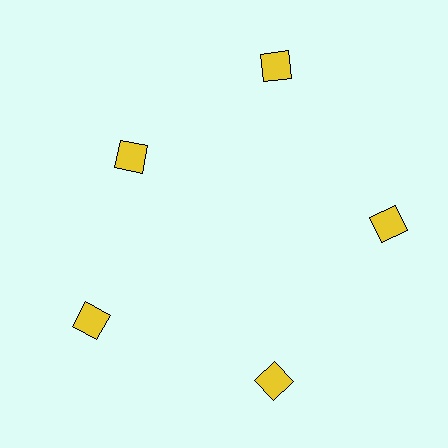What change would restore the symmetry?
The symmetry would be restored by moving it outward, back onto the ring so that all 5 squares sit at equal angles and equal distance from the center.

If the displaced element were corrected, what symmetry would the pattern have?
It would have 5-fold rotational symmetry — the pattern would map onto itself every 72 degrees.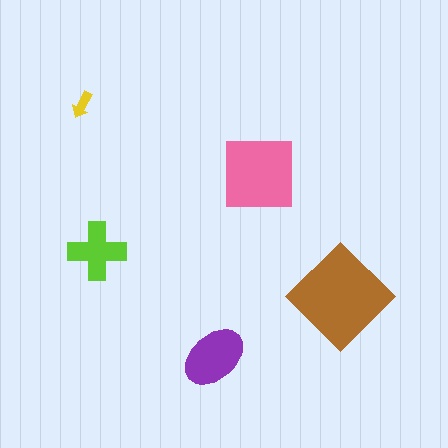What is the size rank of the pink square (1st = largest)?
2nd.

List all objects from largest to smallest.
The brown diamond, the pink square, the purple ellipse, the lime cross, the yellow arrow.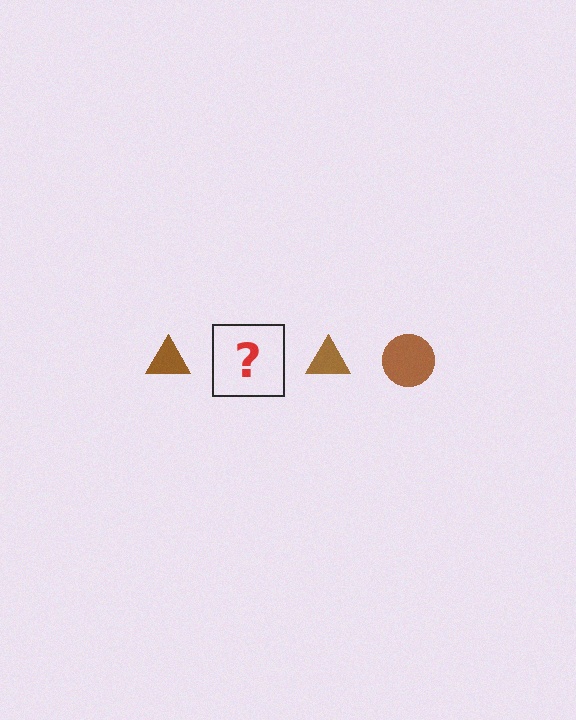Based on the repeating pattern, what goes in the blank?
The blank should be a brown circle.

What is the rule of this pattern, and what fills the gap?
The rule is that the pattern cycles through triangle, circle shapes in brown. The gap should be filled with a brown circle.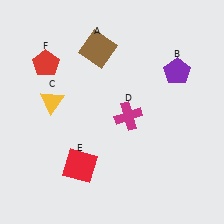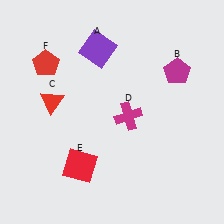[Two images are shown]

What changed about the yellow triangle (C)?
In Image 1, C is yellow. In Image 2, it changed to red.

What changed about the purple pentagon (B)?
In Image 1, B is purple. In Image 2, it changed to magenta.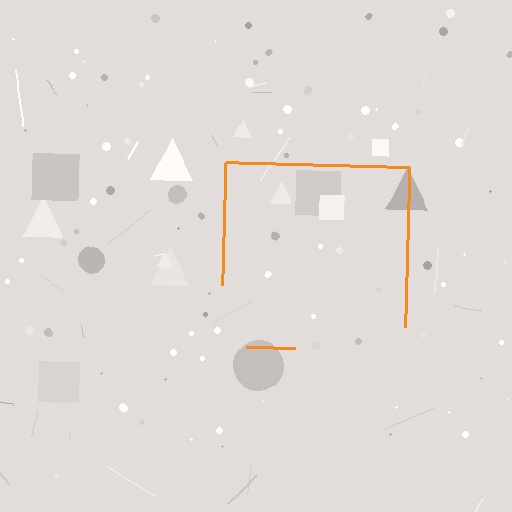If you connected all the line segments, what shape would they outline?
They would outline a square.